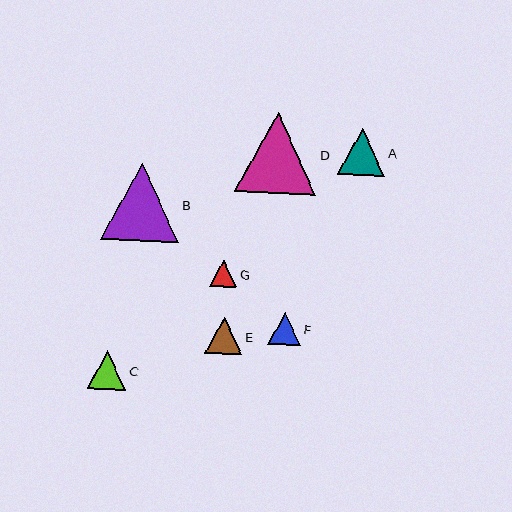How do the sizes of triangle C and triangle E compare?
Triangle C and triangle E are approximately the same size.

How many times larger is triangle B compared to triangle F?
Triangle B is approximately 2.4 times the size of triangle F.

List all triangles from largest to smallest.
From largest to smallest: D, B, A, C, E, F, G.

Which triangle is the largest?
Triangle D is the largest with a size of approximately 81 pixels.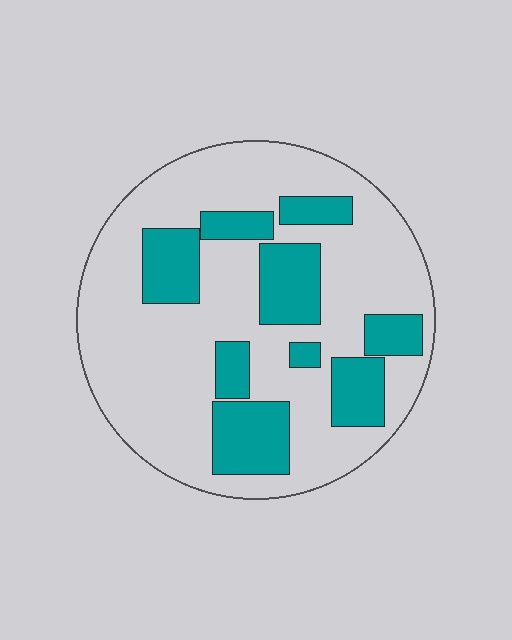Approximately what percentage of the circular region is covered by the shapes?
Approximately 30%.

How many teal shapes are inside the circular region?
9.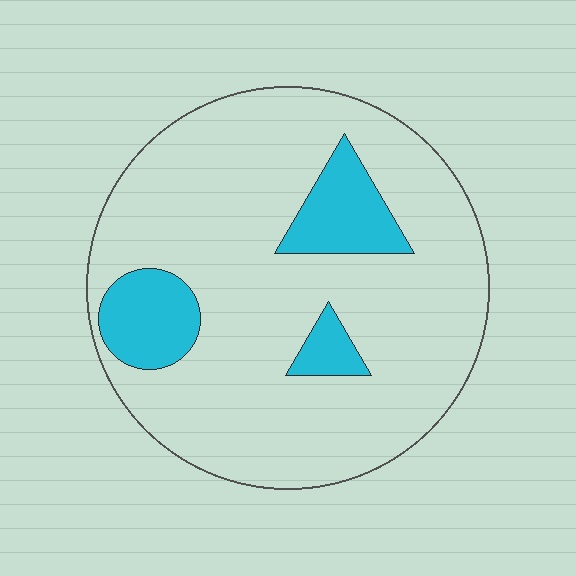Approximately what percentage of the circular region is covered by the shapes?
Approximately 15%.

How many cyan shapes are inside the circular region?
3.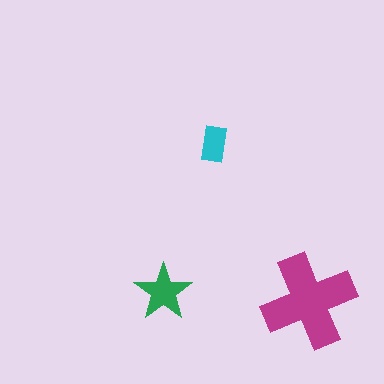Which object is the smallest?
The cyan rectangle.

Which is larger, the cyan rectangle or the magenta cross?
The magenta cross.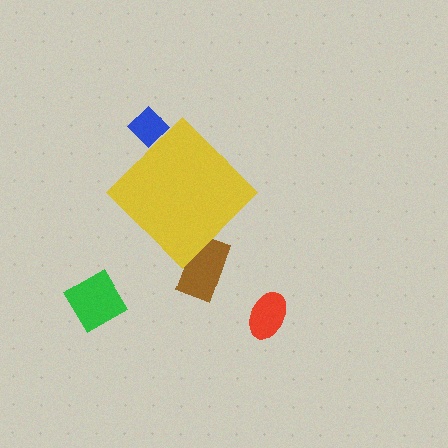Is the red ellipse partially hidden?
No, the red ellipse is fully visible.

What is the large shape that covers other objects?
A yellow diamond.